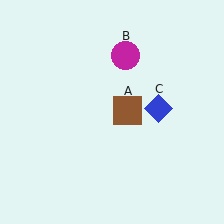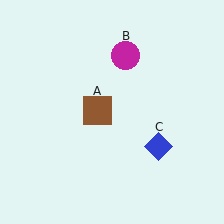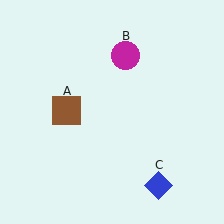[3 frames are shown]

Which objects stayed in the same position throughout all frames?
Magenta circle (object B) remained stationary.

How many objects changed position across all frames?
2 objects changed position: brown square (object A), blue diamond (object C).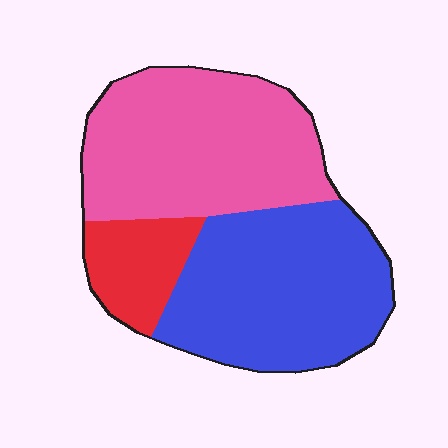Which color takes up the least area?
Red, at roughly 15%.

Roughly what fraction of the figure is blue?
Blue covers 43% of the figure.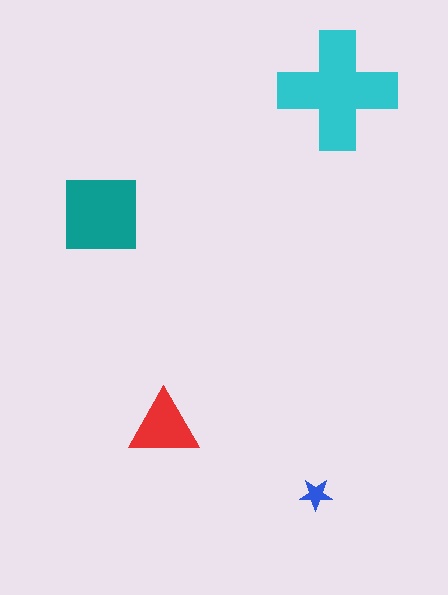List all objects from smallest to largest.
The blue star, the red triangle, the teal square, the cyan cross.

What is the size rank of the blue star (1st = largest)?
4th.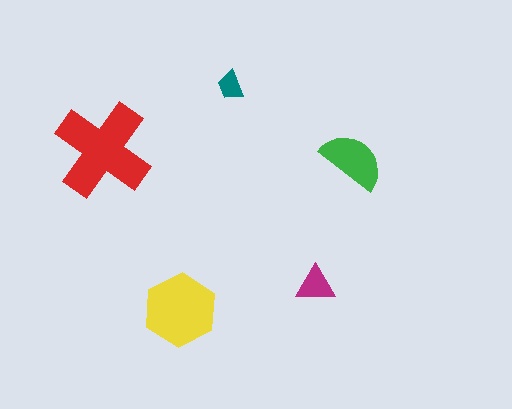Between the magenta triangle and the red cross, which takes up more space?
The red cross.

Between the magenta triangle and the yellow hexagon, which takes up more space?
The yellow hexagon.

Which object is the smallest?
The teal trapezoid.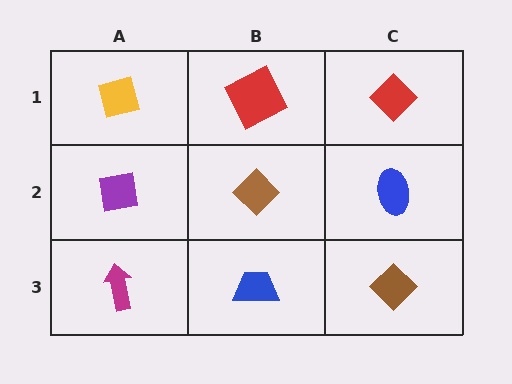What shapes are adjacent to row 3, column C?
A blue ellipse (row 2, column C), a blue trapezoid (row 3, column B).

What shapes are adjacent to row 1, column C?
A blue ellipse (row 2, column C), a red square (row 1, column B).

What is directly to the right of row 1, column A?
A red square.